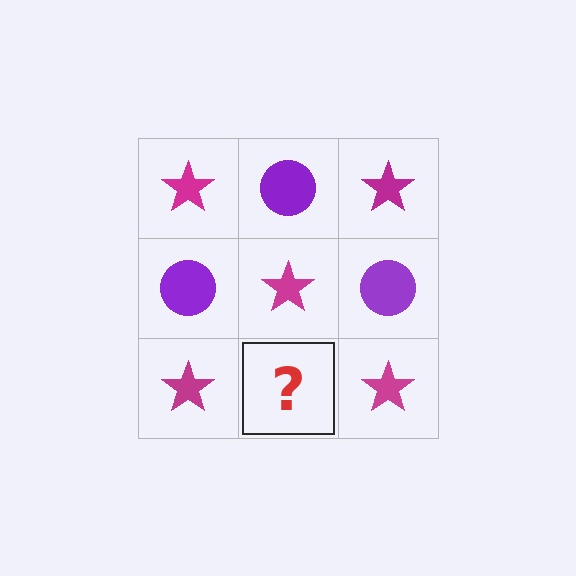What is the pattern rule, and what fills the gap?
The rule is that it alternates magenta star and purple circle in a checkerboard pattern. The gap should be filled with a purple circle.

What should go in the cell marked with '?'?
The missing cell should contain a purple circle.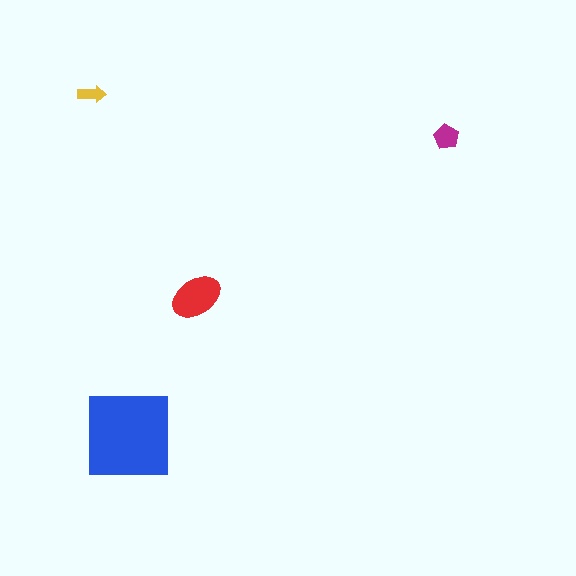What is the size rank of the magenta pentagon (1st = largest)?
3rd.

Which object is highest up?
The yellow arrow is topmost.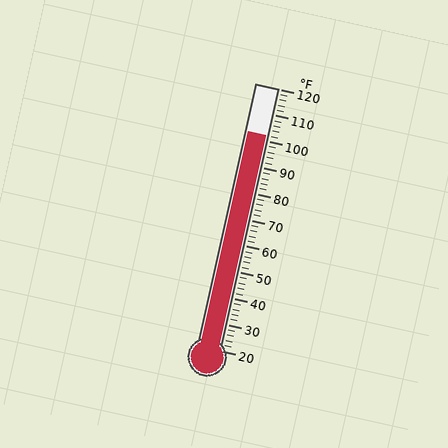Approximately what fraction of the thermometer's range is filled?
The thermometer is filled to approximately 80% of its range.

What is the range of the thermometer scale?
The thermometer scale ranges from 20°F to 120°F.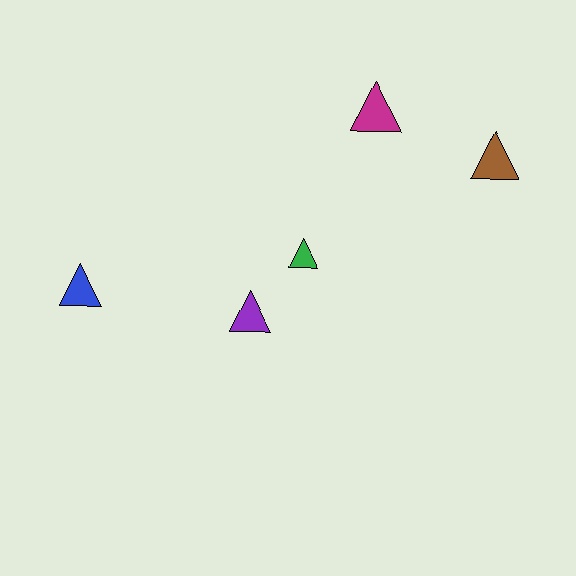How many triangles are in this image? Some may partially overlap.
There are 5 triangles.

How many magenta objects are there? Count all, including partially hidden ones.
There is 1 magenta object.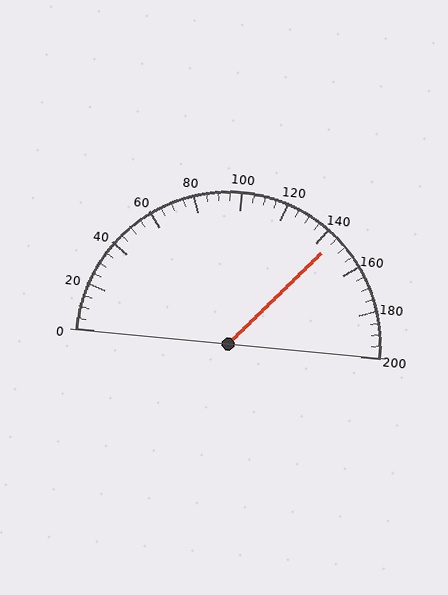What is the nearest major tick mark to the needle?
The nearest major tick mark is 140.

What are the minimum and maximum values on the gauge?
The gauge ranges from 0 to 200.